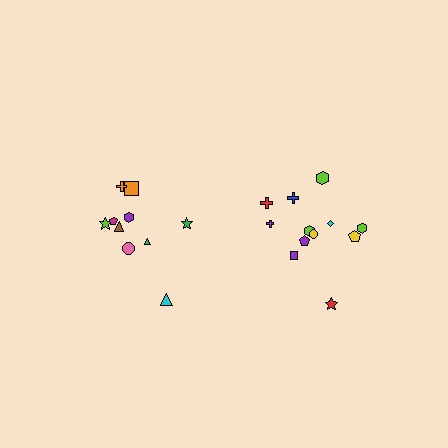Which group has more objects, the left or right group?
The right group.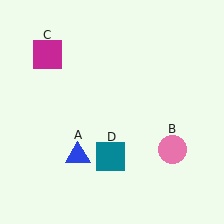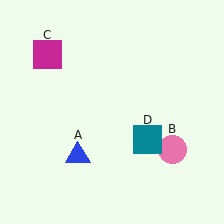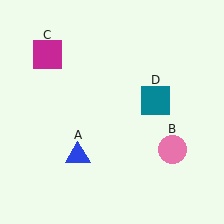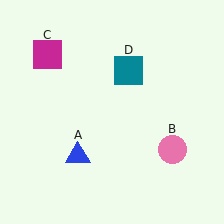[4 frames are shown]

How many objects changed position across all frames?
1 object changed position: teal square (object D).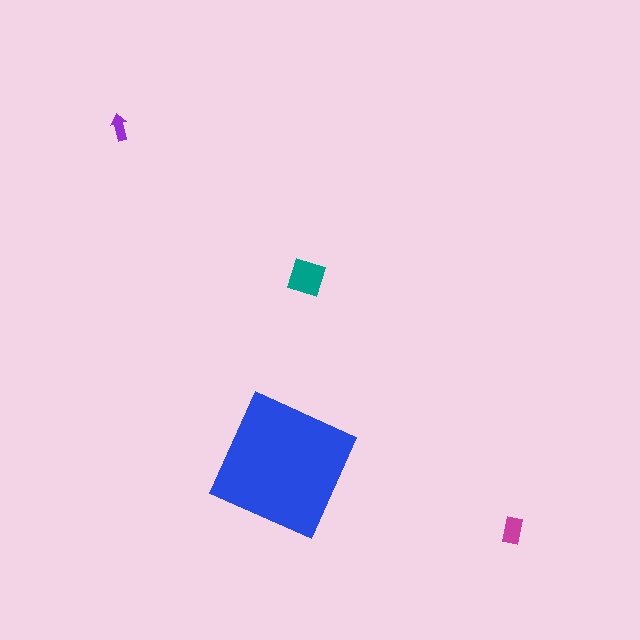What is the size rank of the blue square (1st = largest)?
1st.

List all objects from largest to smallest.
The blue square, the teal diamond, the magenta rectangle, the purple arrow.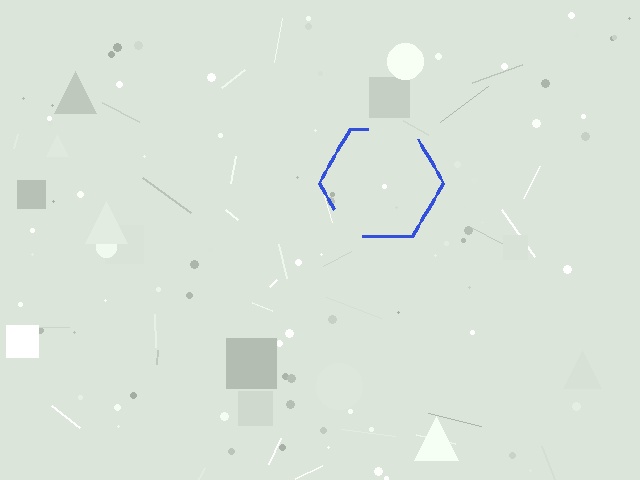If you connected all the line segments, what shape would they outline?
They would outline a hexagon.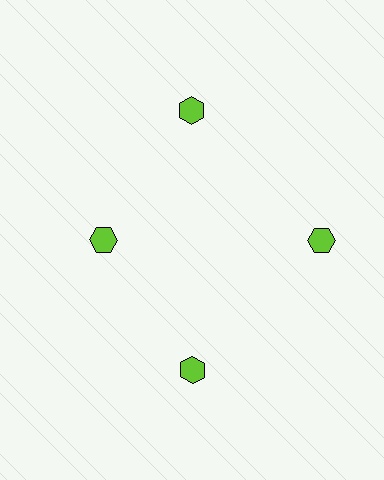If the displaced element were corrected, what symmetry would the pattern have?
It would have 4-fold rotational symmetry — the pattern would map onto itself every 90 degrees.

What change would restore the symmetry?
The symmetry would be restored by moving it outward, back onto the ring so that all 4 hexagons sit at equal angles and equal distance from the center.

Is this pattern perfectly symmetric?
No. The 4 lime hexagons are arranged in a ring, but one element near the 9 o'clock position is pulled inward toward the center, breaking the 4-fold rotational symmetry.